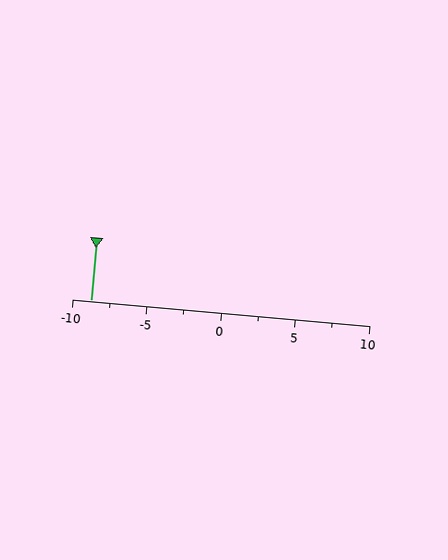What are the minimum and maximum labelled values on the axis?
The axis runs from -10 to 10.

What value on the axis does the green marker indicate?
The marker indicates approximately -8.8.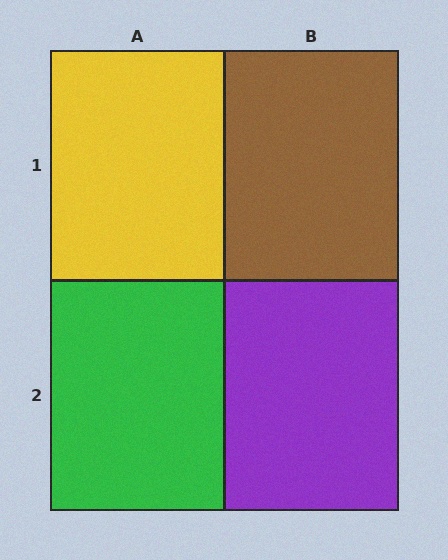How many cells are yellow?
1 cell is yellow.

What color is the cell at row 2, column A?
Green.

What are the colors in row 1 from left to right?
Yellow, brown.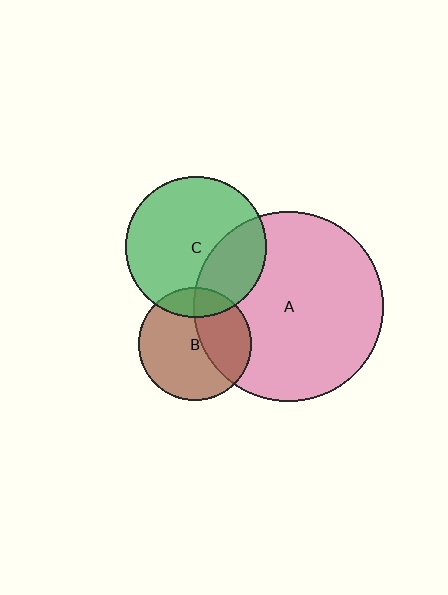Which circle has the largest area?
Circle A (pink).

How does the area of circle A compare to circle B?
Approximately 2.8 times.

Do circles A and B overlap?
Yes.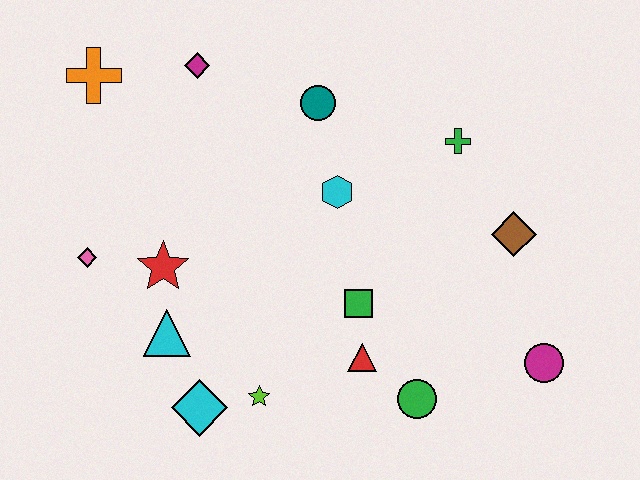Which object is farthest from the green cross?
The pink diamond is farthest from the green cross.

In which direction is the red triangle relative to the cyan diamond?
The red triangle is to the right of the cyan diamond.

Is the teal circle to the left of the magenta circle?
Yes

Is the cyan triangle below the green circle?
No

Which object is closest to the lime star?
The cyan diamond is closest to the lime star.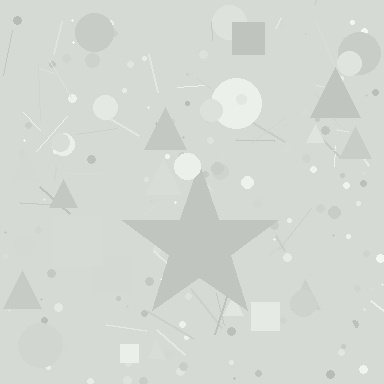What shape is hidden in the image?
A star is hidden in the image.